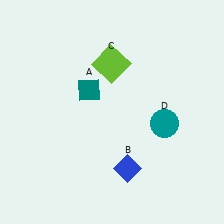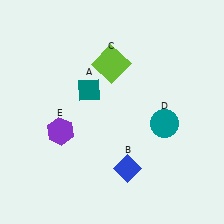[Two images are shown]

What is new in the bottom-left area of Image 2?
A purple hexagon (E) was added in the bottom-left area of Image 2.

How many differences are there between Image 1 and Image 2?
There is 1 difference between the two images.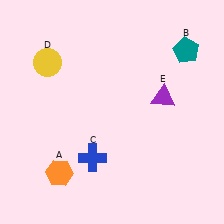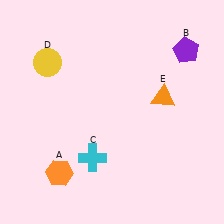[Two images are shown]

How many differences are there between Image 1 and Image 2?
There are 3 differences between the two images.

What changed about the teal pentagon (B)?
In Image 1, B is teal. In Image 2, it changed to purple.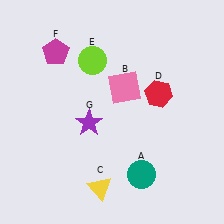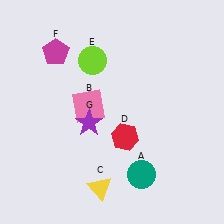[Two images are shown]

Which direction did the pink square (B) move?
The pink square (B) moved left.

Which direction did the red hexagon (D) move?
The red hexagon (D) moved down.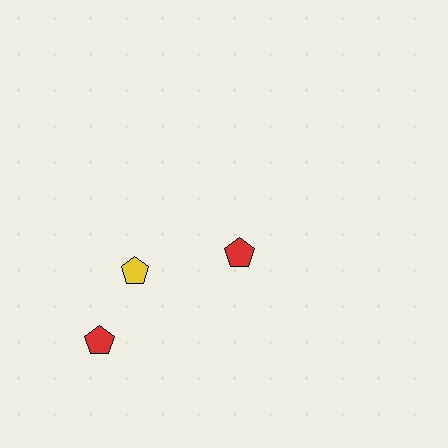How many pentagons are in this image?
There are 3 pentagons.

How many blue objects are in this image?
There are no blue objects.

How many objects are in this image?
There are 3 objects.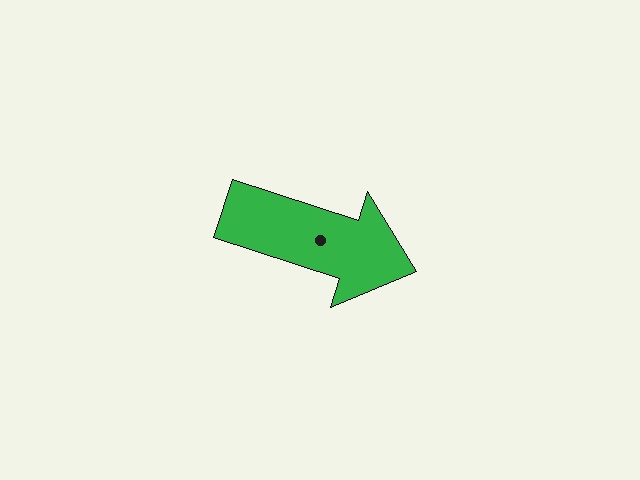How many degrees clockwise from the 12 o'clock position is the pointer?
Approximately 108 degrees.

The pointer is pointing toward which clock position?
Roughly 4 o'clock.